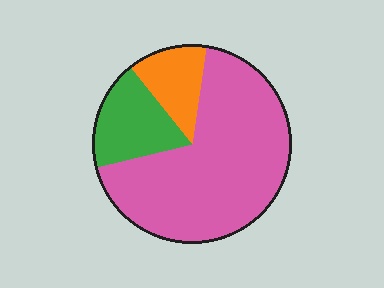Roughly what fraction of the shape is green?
Green takes up less than a quarter of the shape.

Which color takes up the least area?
Orange, at roughly 15%.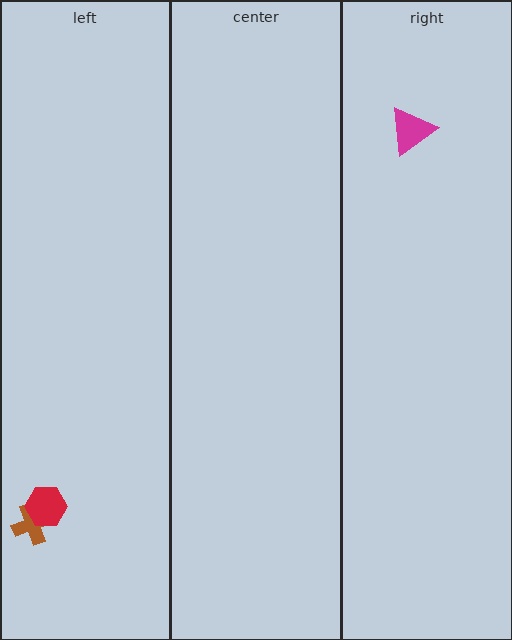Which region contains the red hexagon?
The left region.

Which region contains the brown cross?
The left region.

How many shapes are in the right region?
1.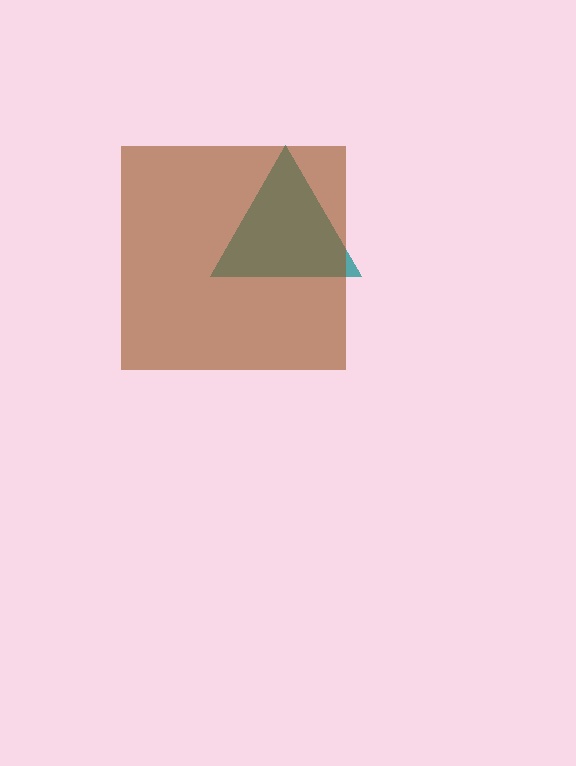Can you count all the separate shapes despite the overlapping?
Yes, there are 2 separate shapes.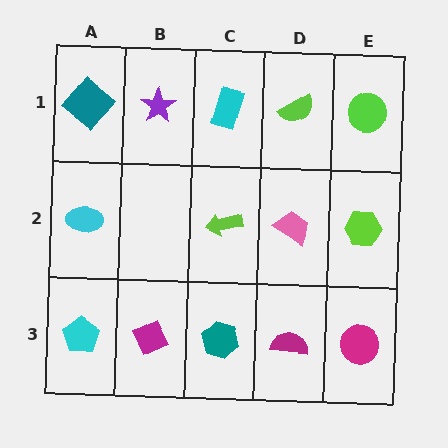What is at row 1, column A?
A teal diamond.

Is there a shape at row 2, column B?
No, that cell is empty.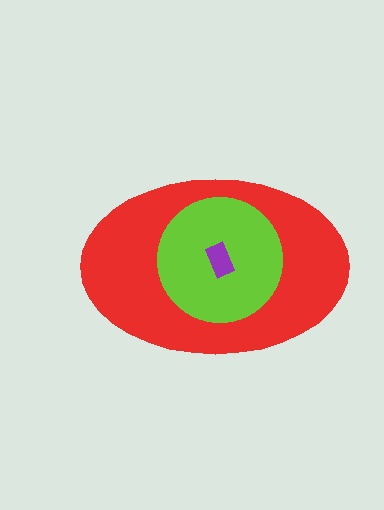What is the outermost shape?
The red ellipse.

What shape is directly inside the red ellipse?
The lime circle.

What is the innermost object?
The purple rectangle.